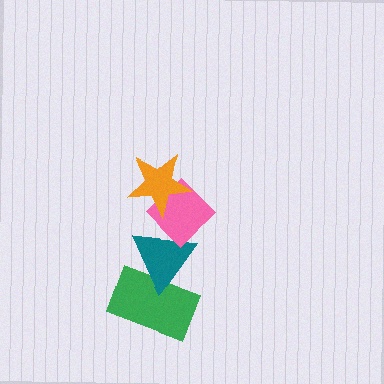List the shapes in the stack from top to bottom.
From top to bottom: the orange star, the pink diamond, the teal triangle, the green rectangle.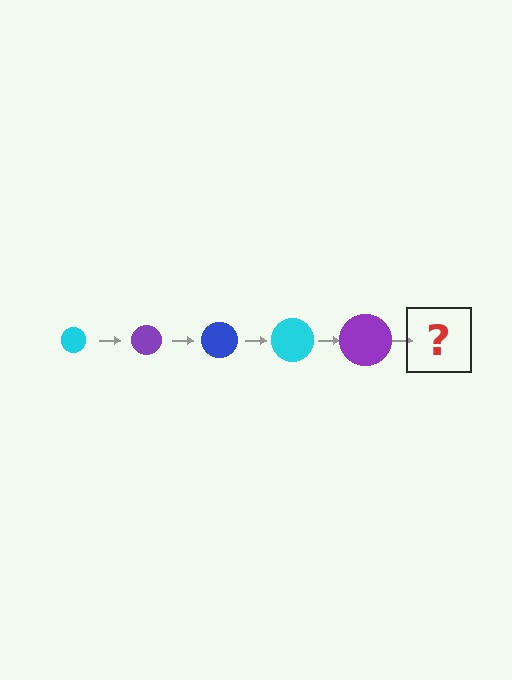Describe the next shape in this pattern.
It should be a blue circle, larger than the previous one.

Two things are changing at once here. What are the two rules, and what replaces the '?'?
The two rules are that the circle grows larger each step and the color cycles through cyan, purple, and blue. The '?' should be a blue circle, larger than the previous one.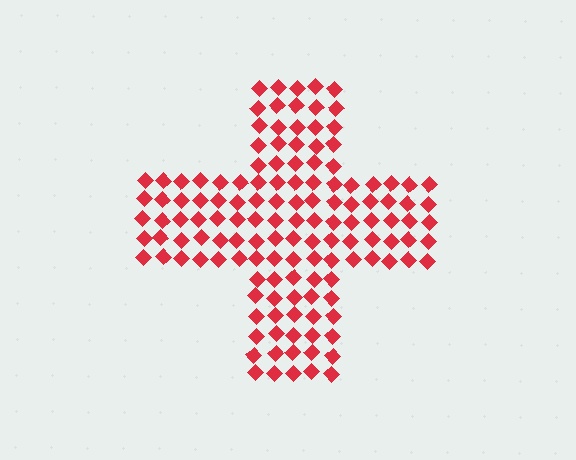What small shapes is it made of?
It is made of small diamonds.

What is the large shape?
The large shape is a cross.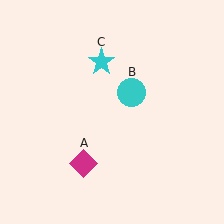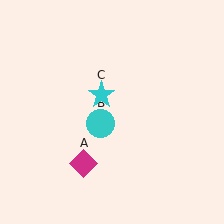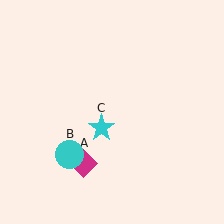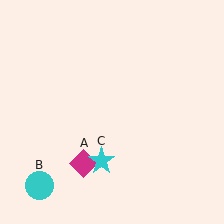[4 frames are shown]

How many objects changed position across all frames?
2 objects changed position: cyan circle (object B), cyan star (object C).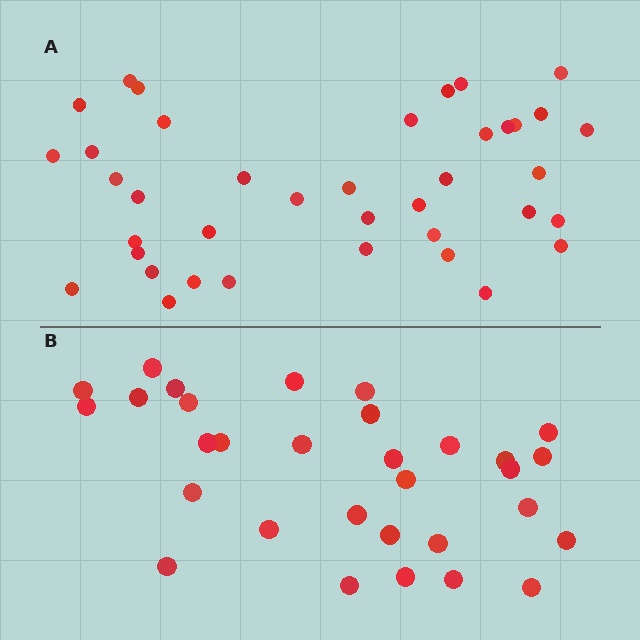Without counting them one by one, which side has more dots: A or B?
Region A (the top region) has more dots.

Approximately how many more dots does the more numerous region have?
Region A has roughly 8 or so more dots than region B.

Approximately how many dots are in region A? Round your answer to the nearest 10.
About 40 dots. (The exact count is 39, which rounds to 40.)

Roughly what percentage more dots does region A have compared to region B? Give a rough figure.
About 25% more.